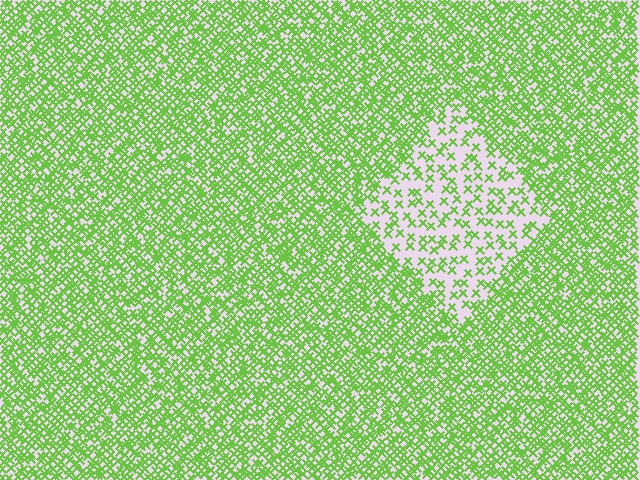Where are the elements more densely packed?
The elements are more densely packed outside the diamond boundary.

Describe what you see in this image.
The image contains small lime elements arranged at two different densities. A diamond-shaped region is visible where the elements are less densely packed than the surrounding area.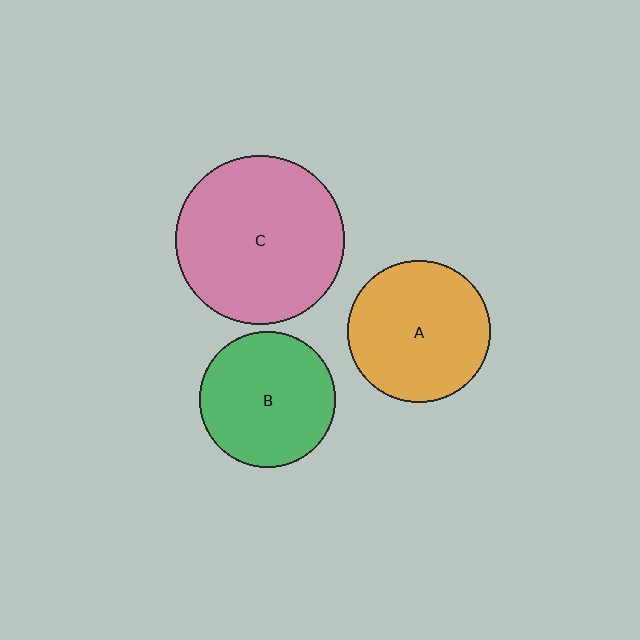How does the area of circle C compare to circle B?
Approximately 1.5 times.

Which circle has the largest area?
Circle C (pink).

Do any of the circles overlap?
No, none of the circles overlap.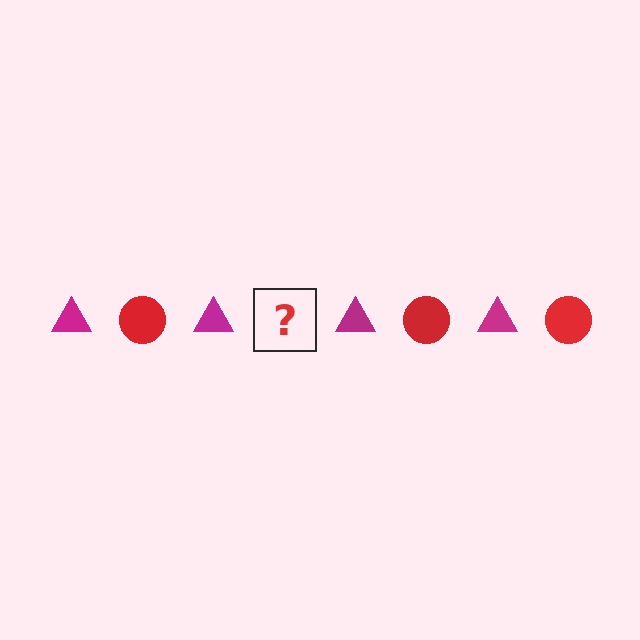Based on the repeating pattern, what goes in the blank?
The blank should be a red circle.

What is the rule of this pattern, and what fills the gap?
The rule is that the pattern alternates between magenta triangle and red circle. The gap should be filled with a red circle.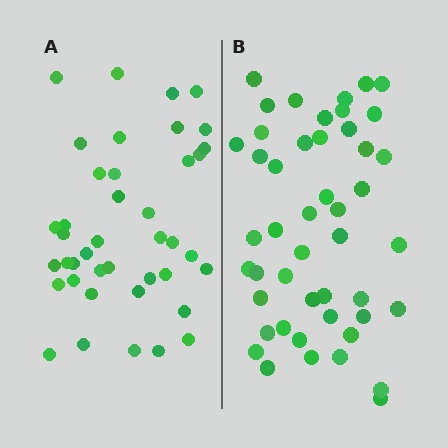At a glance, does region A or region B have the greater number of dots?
Region B (the right region) has more dots.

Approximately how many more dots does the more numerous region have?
Region B has about 6 more dots than region A.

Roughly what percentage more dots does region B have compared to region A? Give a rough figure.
About 15% more.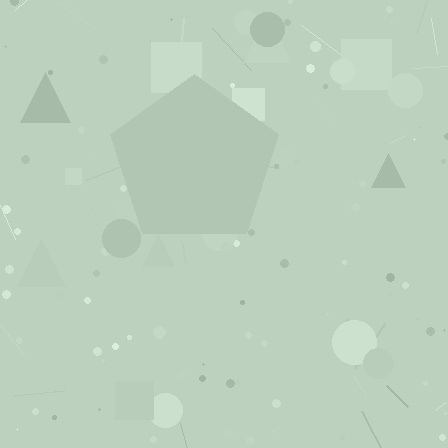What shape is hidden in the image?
A pentagon is hidden in the image.